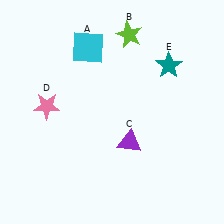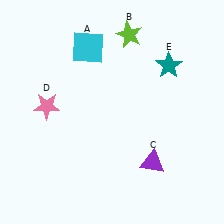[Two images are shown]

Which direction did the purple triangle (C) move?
The purple triangle (C) moved right.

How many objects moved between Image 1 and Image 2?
1 object moved between the two images.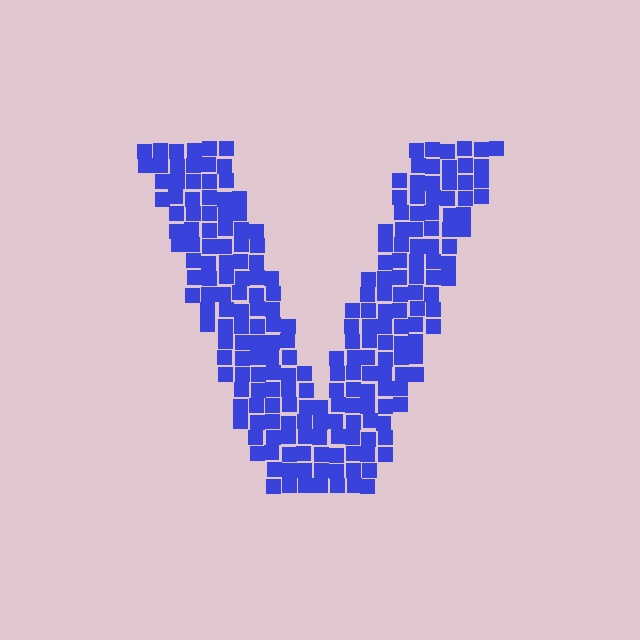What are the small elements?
The small elements are squares.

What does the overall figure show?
The overall figure shows the letter V.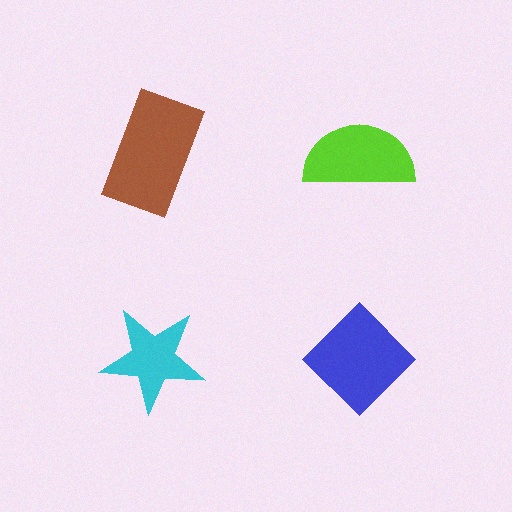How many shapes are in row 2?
2 shapes.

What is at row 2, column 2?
A blue diamond.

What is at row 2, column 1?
A cyan star.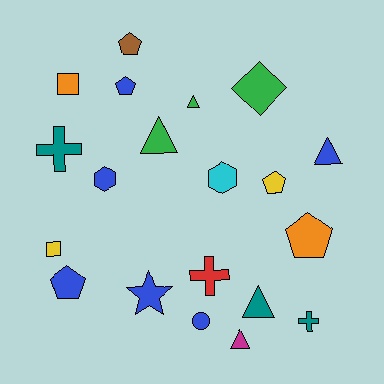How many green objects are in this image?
There are 3 green objects.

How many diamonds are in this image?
There is 1 diamond.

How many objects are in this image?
There are 20 objects.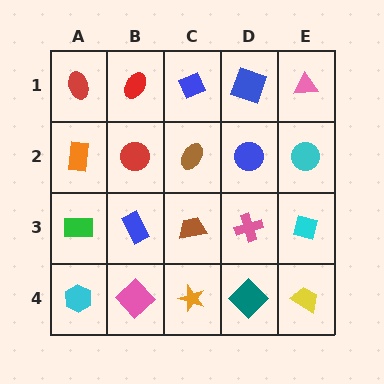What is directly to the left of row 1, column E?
A blue square.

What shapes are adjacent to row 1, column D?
A blue circle (row 2, column D), a blue diamond (row 1, column C), a pink triangle (row 1, column E).